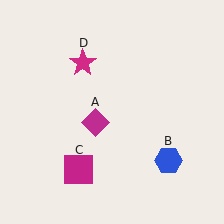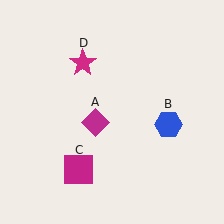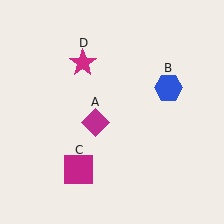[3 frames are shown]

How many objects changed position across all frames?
1 object changed position: blue hexagon (object B).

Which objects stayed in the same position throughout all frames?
Magenta diamond (object A) and magenta square (object C) and magenta star (object D) remained stationary.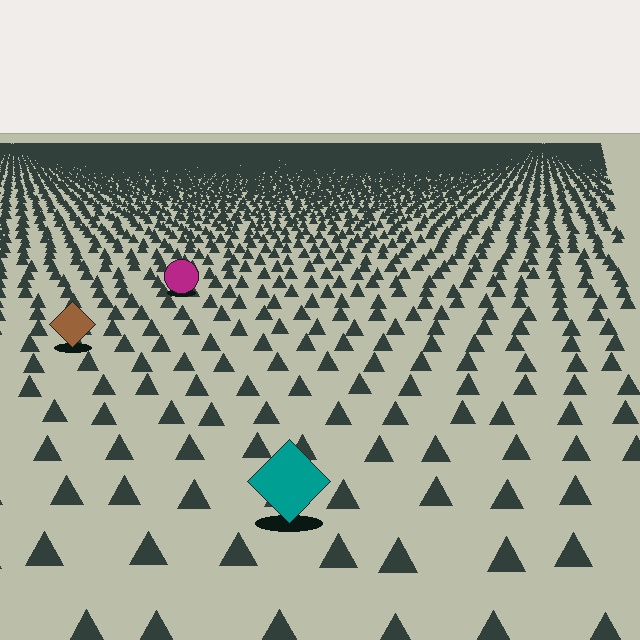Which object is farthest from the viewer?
The magenta circle is farthest from the viewer. It appears smaller and the ground texture around it is denser.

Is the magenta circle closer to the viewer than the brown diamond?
No. The brown diamond is closer — you can tell from the texture gradient: the ground texture is coarser near it.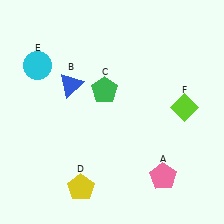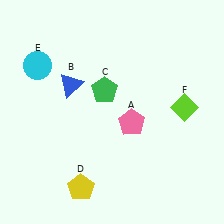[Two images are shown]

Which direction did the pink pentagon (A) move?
The pink pentagon (A) moved up.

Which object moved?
The pink pentagon (A) moved up.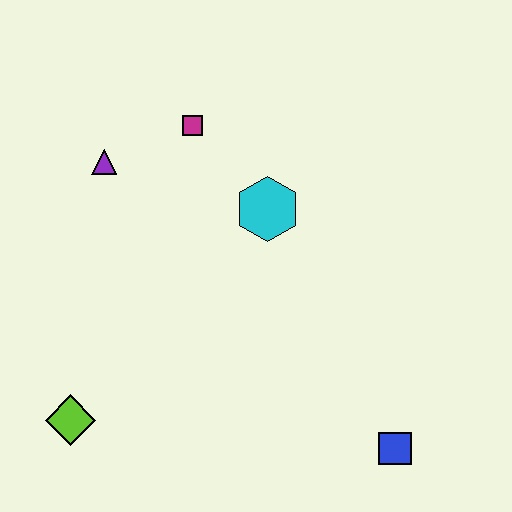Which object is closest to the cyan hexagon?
The magenta square is closest to the cyan hexagon.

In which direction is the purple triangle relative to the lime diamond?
The purple triangle is above the lime diamond.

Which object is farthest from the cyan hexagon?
The lime diamond is farthest from the cyan hexagon.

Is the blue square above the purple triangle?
No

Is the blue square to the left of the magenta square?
No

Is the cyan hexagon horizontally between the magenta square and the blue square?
Yes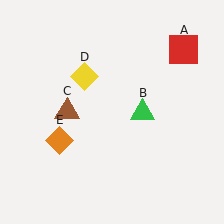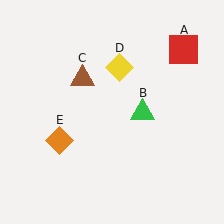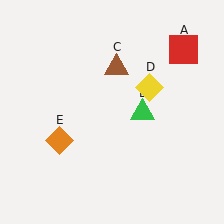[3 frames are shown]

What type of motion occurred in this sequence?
The brown triangle (object C), yellow diamond (object D) rotated clockwise around the center of the scene.